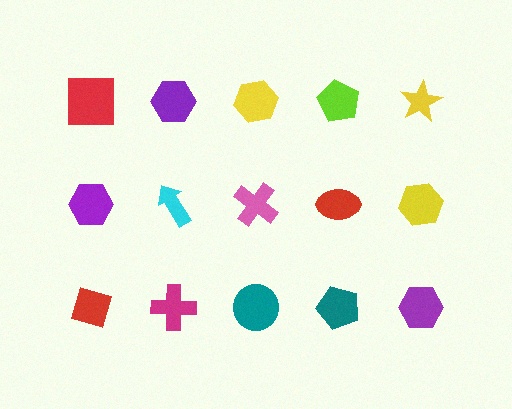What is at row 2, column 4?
A red ellipse.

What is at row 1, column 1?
A red square.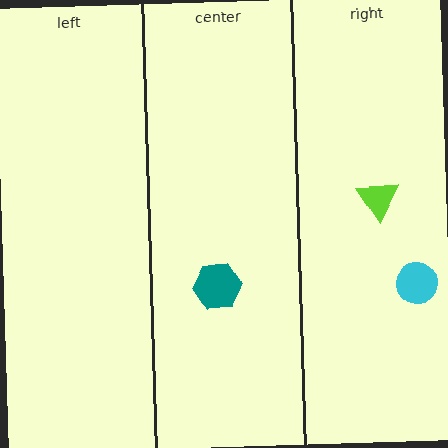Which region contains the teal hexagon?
The center region.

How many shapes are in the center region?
1.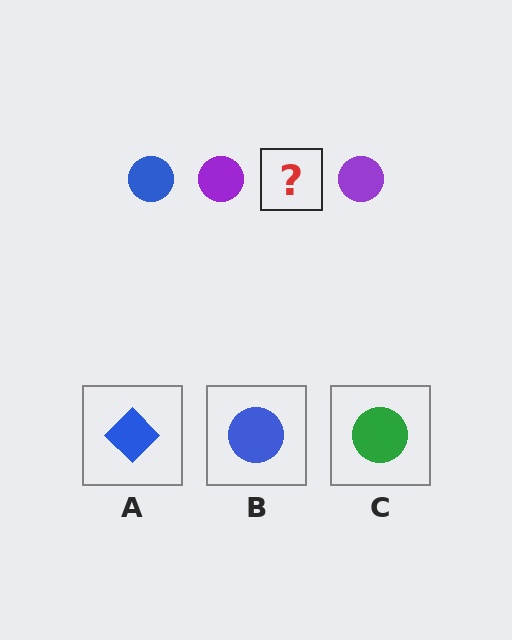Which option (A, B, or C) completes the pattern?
B.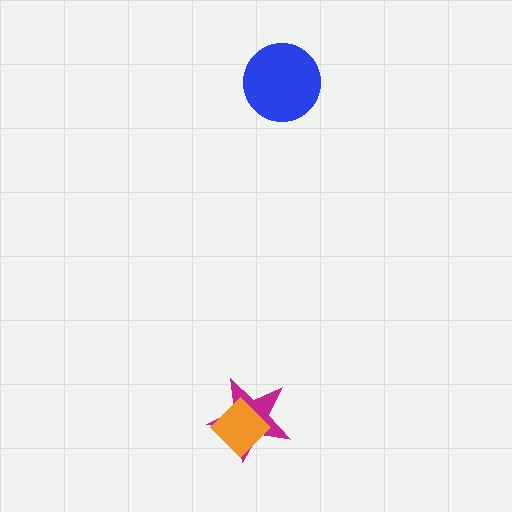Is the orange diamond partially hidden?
No, no other shape covers it.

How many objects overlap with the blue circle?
0 objects overlap with the blue circle.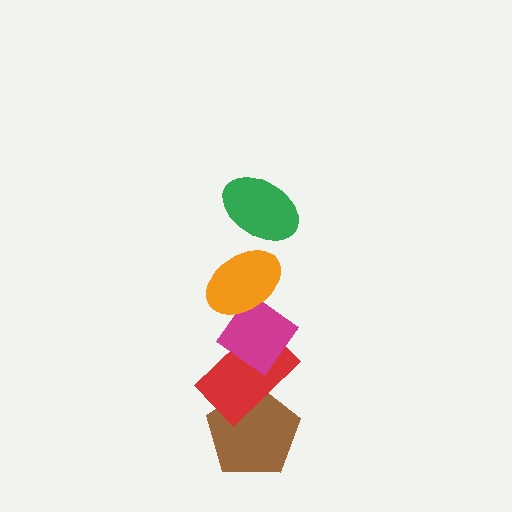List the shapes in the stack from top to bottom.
From top to bottom: the green ellipse, the orange ellipse, the magenta diamond, the red rectangle, the brown pentagon.